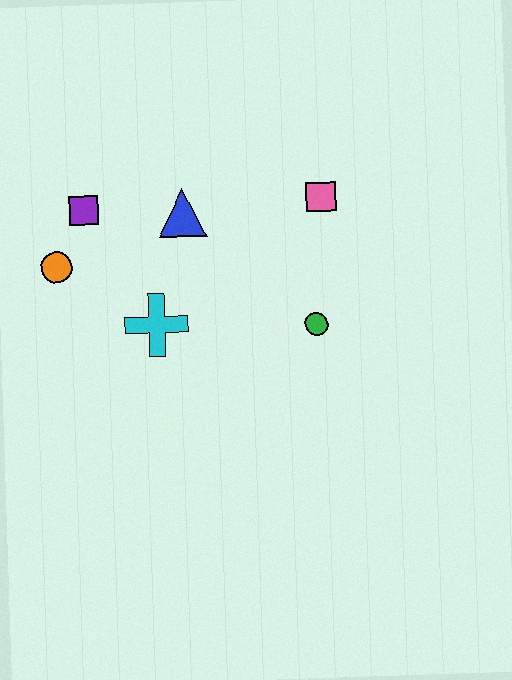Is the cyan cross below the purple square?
Yes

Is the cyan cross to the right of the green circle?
No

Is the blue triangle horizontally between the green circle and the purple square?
Yes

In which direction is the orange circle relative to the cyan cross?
The orange circle is to the left of the cyan cross.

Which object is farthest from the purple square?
The green circle is farthest from the purple square.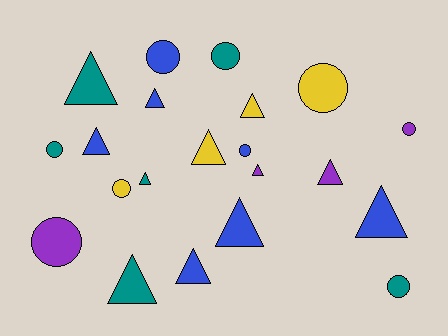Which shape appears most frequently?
Triangle, with 12 objects.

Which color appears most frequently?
Blue, with 7 objects.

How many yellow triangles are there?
There are 2 yellow triangles.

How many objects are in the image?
There are 21 objects.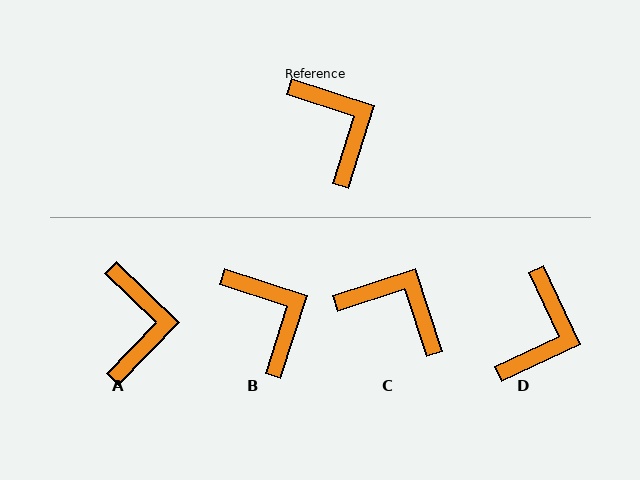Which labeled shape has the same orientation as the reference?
B.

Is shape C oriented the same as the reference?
No, it is off by about 36 degrees.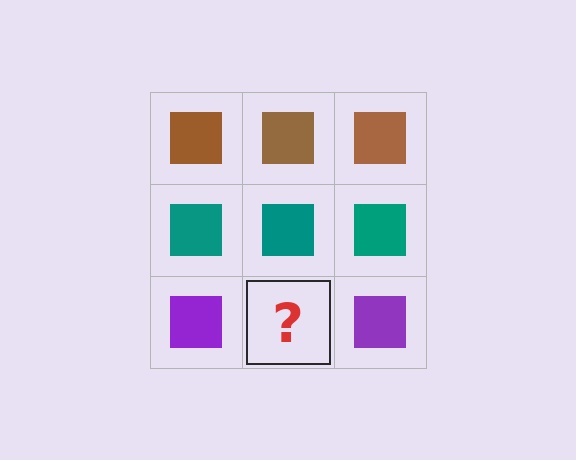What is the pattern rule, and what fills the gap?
The rule is that each row has a consistent color. The gap should be filled with a purple square.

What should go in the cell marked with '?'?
The missing cell should contain a purple square.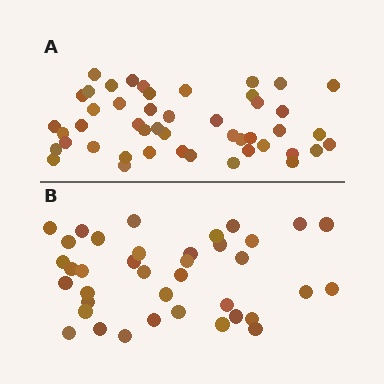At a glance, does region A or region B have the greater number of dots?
Region A (the top region) has more dots.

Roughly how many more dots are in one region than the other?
Region A has roughly 8 or so more dots than region B.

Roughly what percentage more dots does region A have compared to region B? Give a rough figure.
About 25% more.